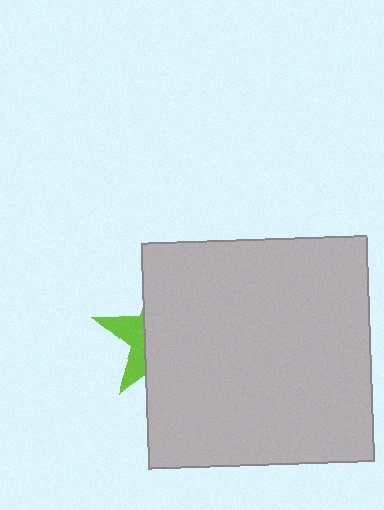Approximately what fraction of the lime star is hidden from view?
Roughly 69% of the lime star is hidden behind the light gray square.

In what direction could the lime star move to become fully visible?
The lime star could move left. That would shift it out from behind the light gray square entirely.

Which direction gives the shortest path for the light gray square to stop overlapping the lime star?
Moving right gives the shortest separation.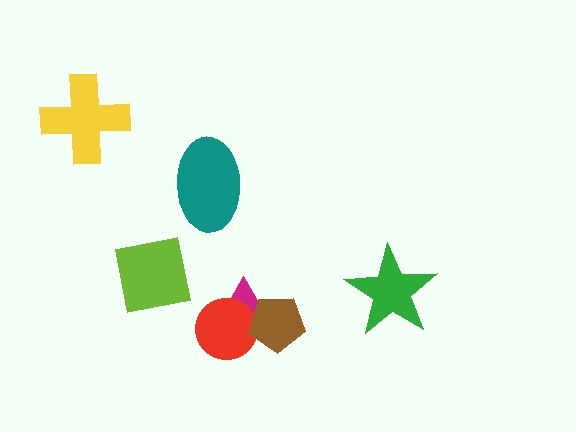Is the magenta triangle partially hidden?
Yes, it is partially covered by another shape.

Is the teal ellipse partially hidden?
No, no other shape covers it.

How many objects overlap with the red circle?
2 objects overlap with the red circle.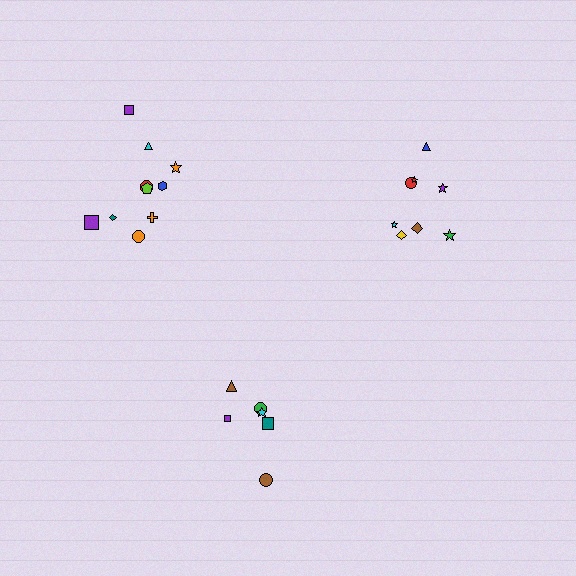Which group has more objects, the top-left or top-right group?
The top-left group.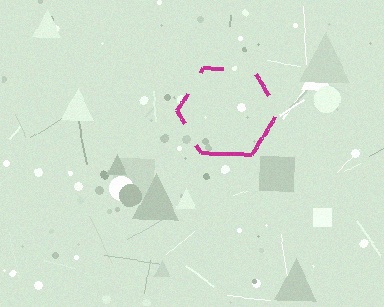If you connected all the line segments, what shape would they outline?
They would outline a hexagon.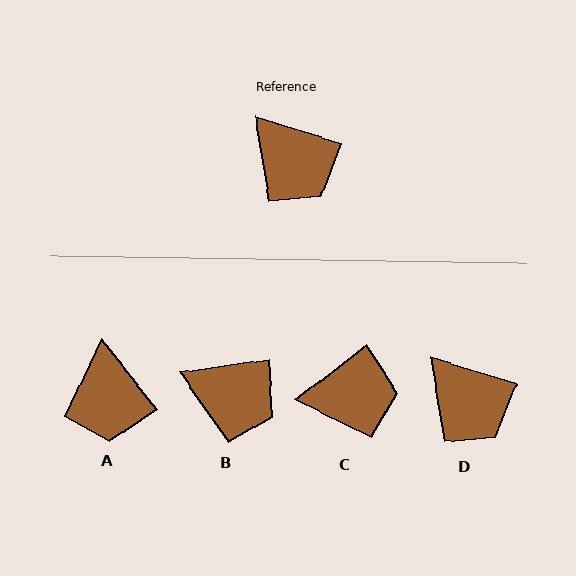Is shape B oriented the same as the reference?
No, it is off by about 25 degrees.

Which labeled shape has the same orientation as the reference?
D.